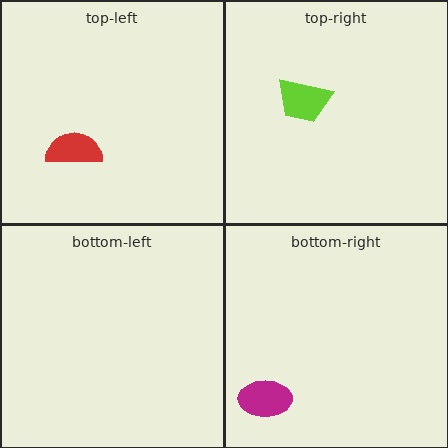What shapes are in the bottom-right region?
The magenta ellipse.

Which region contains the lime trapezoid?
The top-right region.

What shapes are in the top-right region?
The lime trapezoid.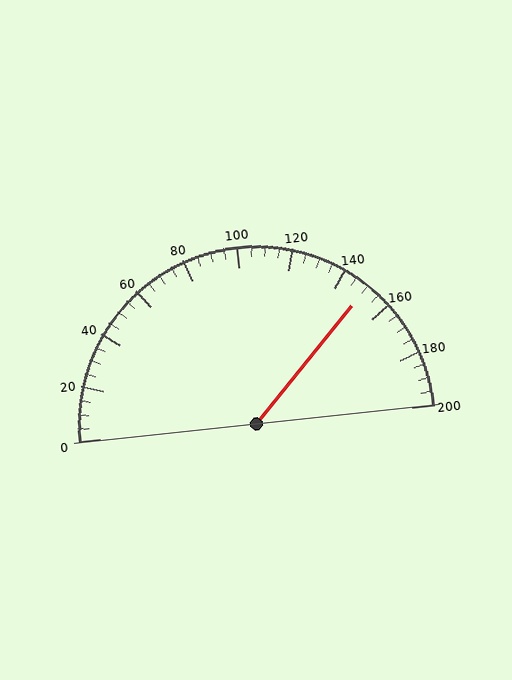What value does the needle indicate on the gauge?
The needle indicates approximately 150.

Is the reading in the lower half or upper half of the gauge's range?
The reading is in the upper half of the range (0 to 200).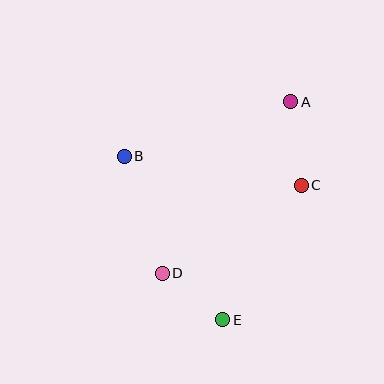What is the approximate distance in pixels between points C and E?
The distance between C and E is approximately 155 pixels.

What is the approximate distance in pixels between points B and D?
The distance between B and D is approximately 123 pixels.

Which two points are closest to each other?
Points D and E are closest to each other.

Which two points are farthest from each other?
Points A and E are farthest from each other.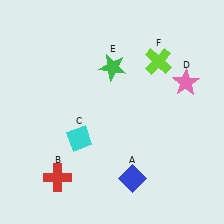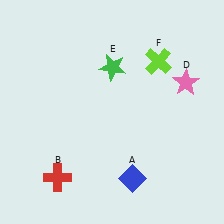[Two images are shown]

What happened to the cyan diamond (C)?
The cyan diamond (C) was removed in Image 2. It was in the bottom-left area of Image 1.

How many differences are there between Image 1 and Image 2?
There is 1 difference between the two images.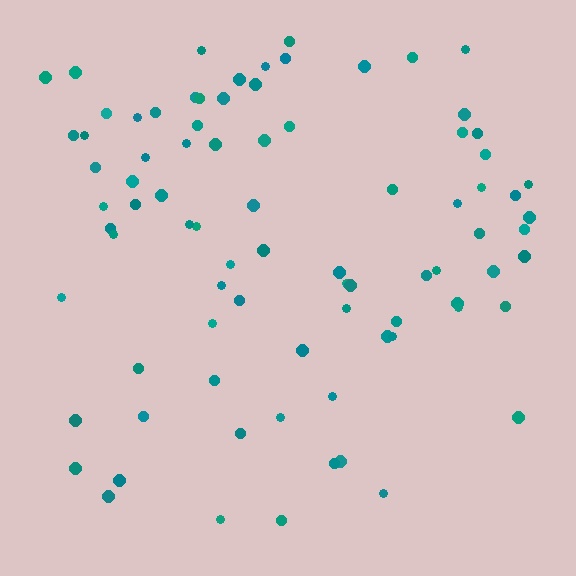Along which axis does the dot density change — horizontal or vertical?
Vertical.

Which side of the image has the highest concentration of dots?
The top.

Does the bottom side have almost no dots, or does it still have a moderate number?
Still a moderate number, just noticeably fewer than the top.